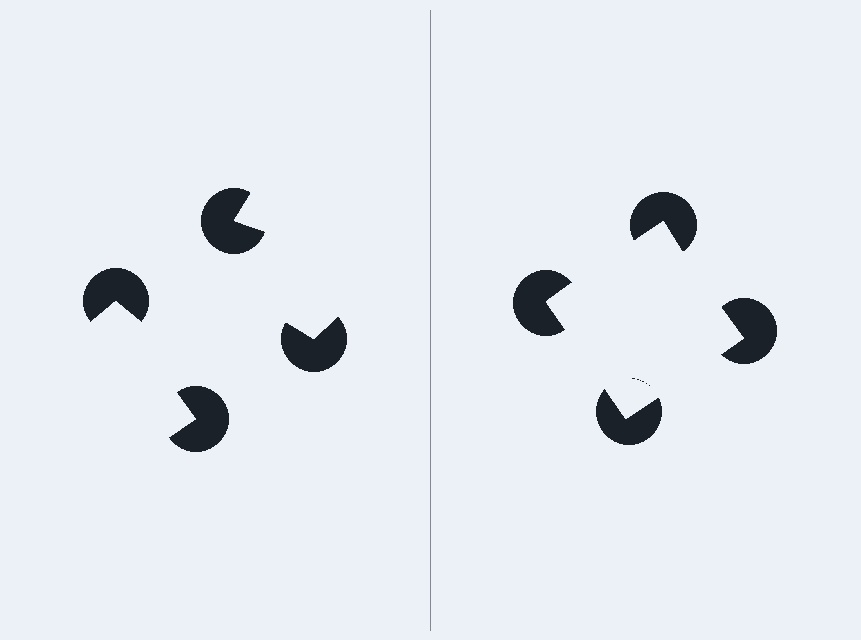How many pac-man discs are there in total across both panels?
8 — 4 on each side.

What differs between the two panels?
The pac-man discs are positioned identically on both sides; only the wedge orientations differ. On the right they align to a square; on the left they are misaligned.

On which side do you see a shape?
An illusory square appears on the right side. On the left side the wedge cuts are rotated, so no coherent shape forms.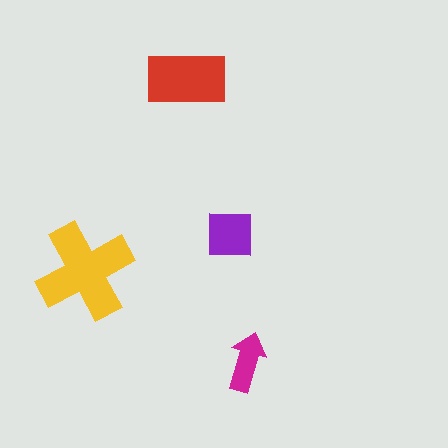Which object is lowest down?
The magenta arrow is bottommost.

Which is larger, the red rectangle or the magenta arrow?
The red rectangle.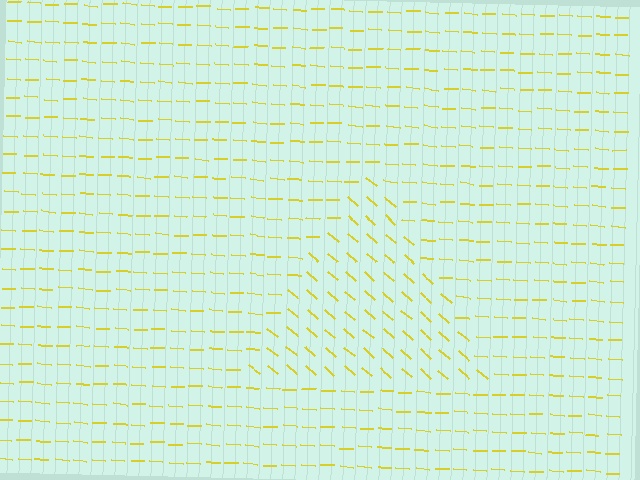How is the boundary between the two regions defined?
The boundary is defined purely by a change in line orientation (approximately 38 degrees difference). All lines are the same color and thickness.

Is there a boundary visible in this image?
Yes, there is a texture boundary formed by a change in line orientation.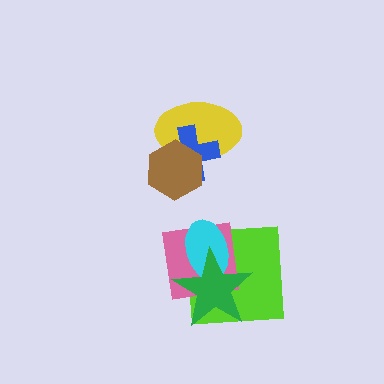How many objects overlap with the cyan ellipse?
3 objects overlap with the cyan ellipse.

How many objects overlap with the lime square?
3 objects overlap with the lime square.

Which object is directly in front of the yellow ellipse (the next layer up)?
The blue cross is directly in front of the yellow ellipse.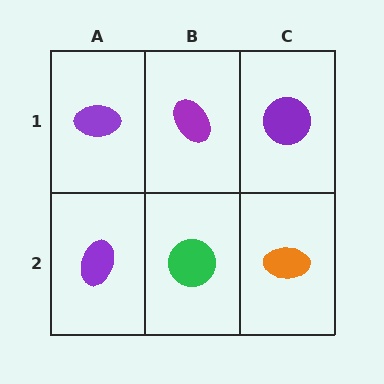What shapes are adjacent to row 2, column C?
A purple circle (row 1, column C), a green circle (row 2, column B).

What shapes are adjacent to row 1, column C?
An orange ellipse (row 2, column C), a purple ellipse (row 1, column B).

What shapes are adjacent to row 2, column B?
A purple ellipse (row 1, column B), a purple ellipse (row 2, column A), an orange ellipse (row 2, column C).